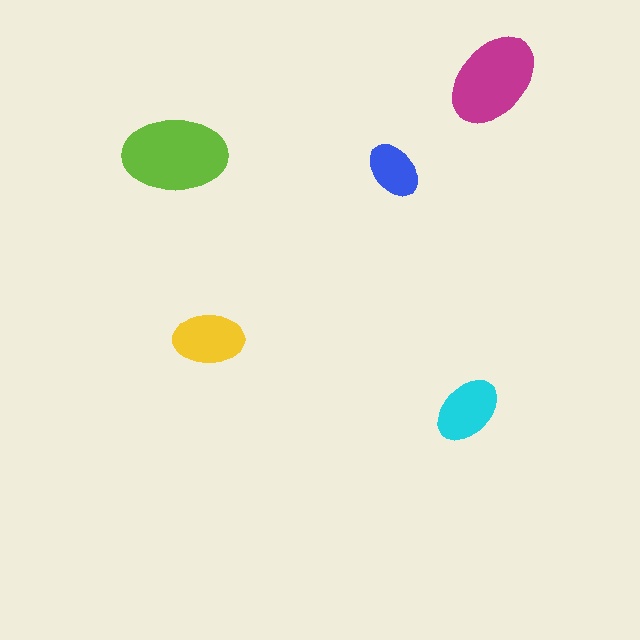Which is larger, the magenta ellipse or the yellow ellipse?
The magenta one.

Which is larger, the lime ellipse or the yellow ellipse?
The lime one.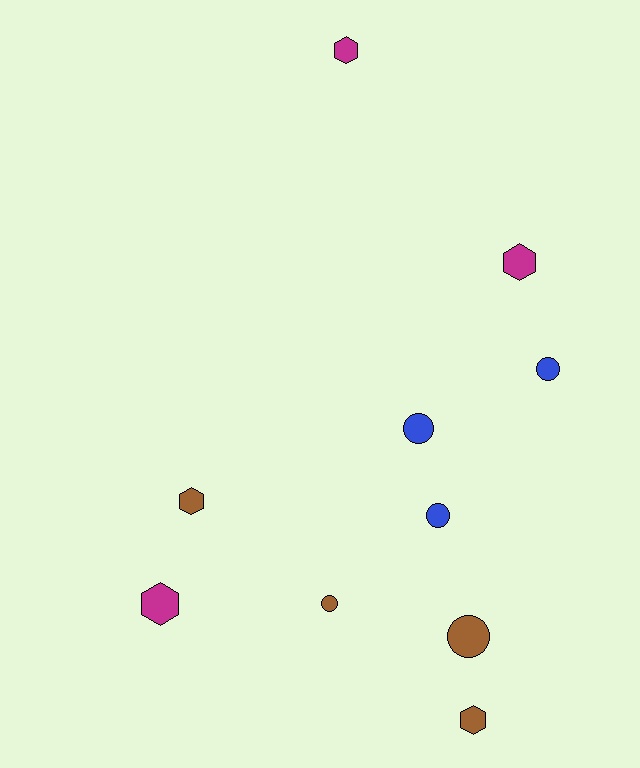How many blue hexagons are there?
There are no blue hexagons.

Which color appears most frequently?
Brown, with 4 objects.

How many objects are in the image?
There are 10 objects.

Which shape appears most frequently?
Circle, with 5 objects.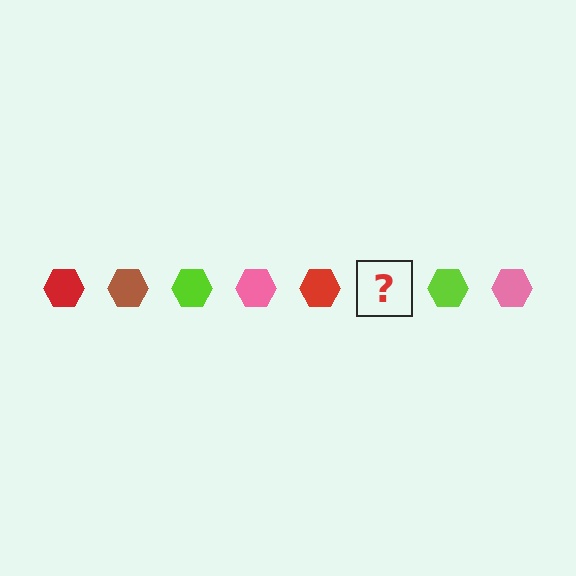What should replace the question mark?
The question mark should be replaced with a brown hexagon.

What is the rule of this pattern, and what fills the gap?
The rule is that the pattern cycles through red, brown, lime, pink hexagons. The gap should be filled with a brown hexagon.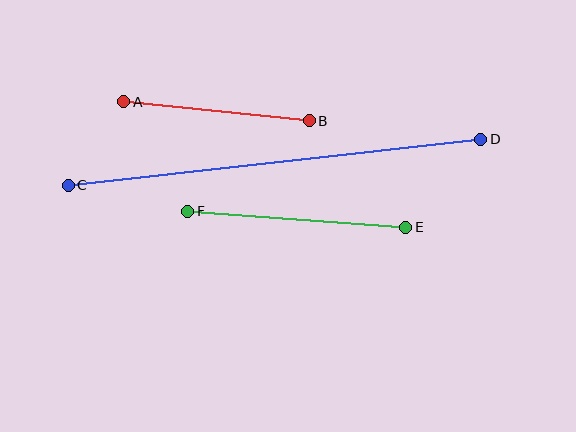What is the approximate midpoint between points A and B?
The midpoint is at approximately (216, 111) pixels.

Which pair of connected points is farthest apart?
Points C and D are farthest apart.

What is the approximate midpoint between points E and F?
The midpoint is at approximately (297, 219) pixels.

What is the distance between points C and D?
The distance is approximately 415 pixels.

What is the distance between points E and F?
The distance is approximately 219 pixels.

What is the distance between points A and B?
The distance is approximately 187 pixels.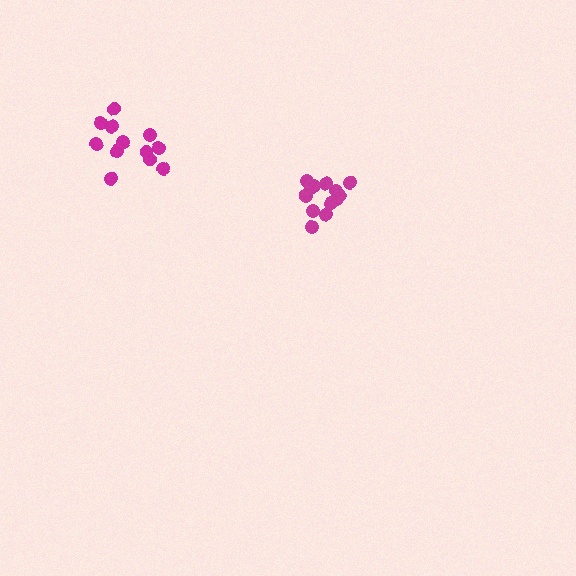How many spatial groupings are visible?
There are 2 spatial groupings.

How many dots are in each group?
Group 1: 12 dots, Group 2: 13 dots (25 total).